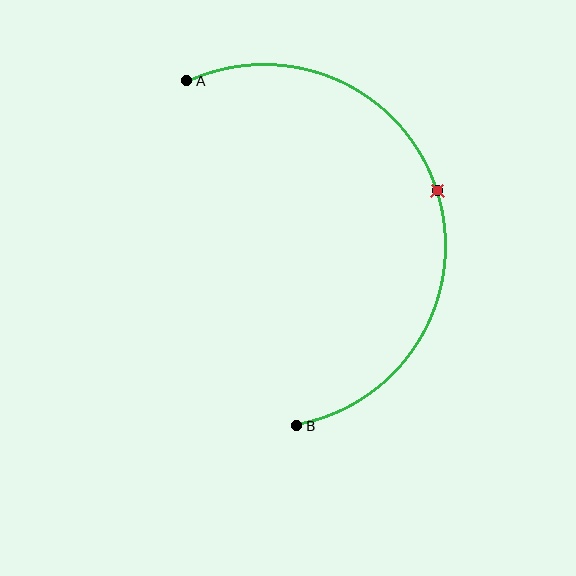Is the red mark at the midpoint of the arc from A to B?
Yes. The red mark lies on the arc at equal arc-length from both A and B — it is the arc midpoint.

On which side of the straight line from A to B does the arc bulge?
The arc bulges to the right of the straight line connecting A and B.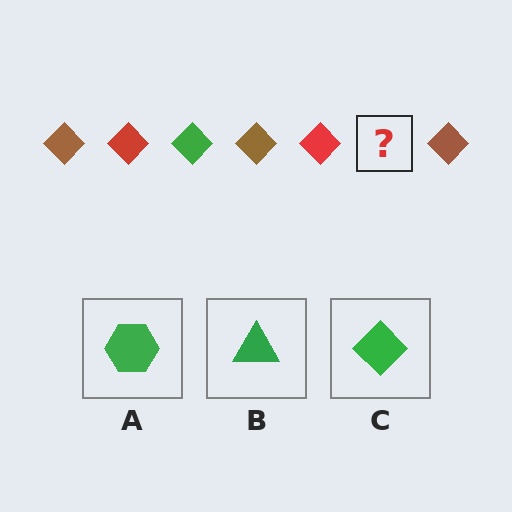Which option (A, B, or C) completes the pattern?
C.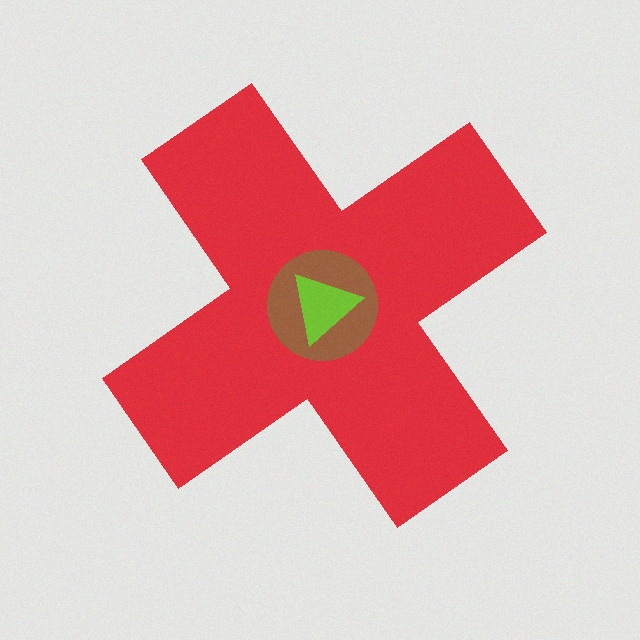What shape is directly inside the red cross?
The brown circle.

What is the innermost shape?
The lime triangle.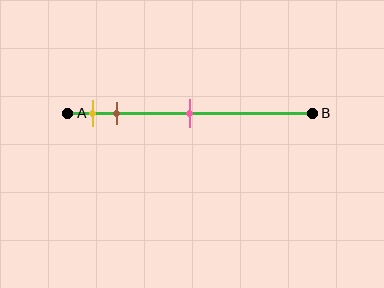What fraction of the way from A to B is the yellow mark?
The yellow mark is approximately 10% (0.1) of the way from A to B.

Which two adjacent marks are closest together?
The yellow and brown marks are the closest adjacent pair.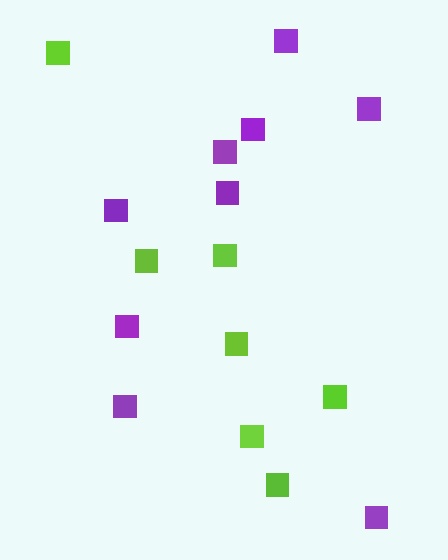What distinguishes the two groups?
There are 2 groups: one group of lime squares (7) and one group of purple squares (9).